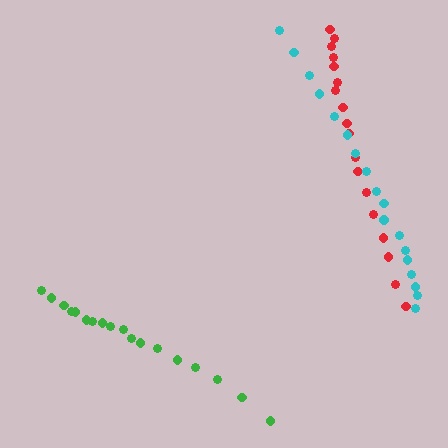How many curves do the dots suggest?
There are 3 distinct paths.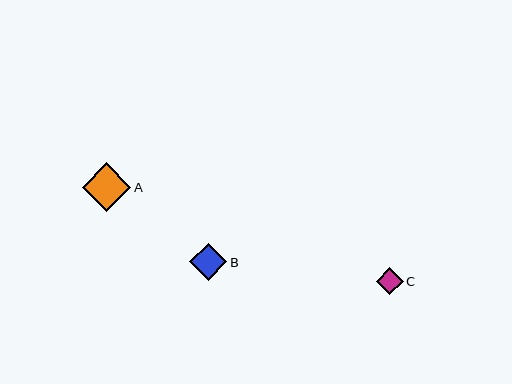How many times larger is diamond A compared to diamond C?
Diamond A is approximately 1.8 times the size of diamond C.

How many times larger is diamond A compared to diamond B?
Diamond A is approximately 1.3 times the size of diamond B.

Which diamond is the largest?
Diamond A is the largest with a size of approximately 48 pixels.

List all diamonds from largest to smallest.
From largest to smallest: A, B, C.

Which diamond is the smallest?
Diamond C is the smallest with a size of approximately 27 pixels.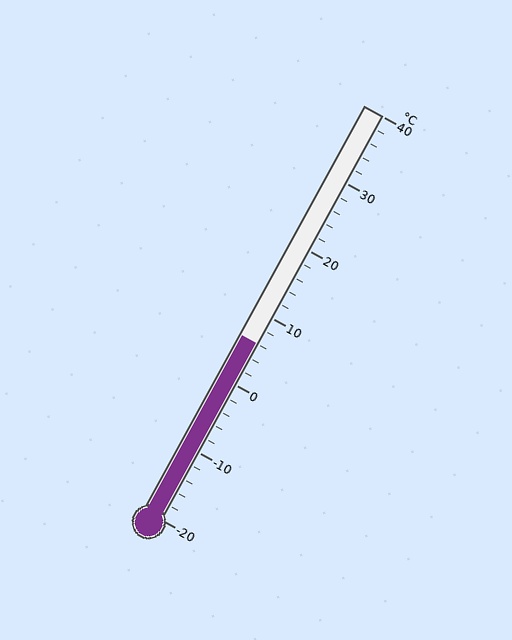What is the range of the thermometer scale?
The thermometer scale ranges from -20°C to 40°C.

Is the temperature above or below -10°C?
The temperature is above -10°C.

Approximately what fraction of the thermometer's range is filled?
The thermometer is filled to approximately 45% of its range.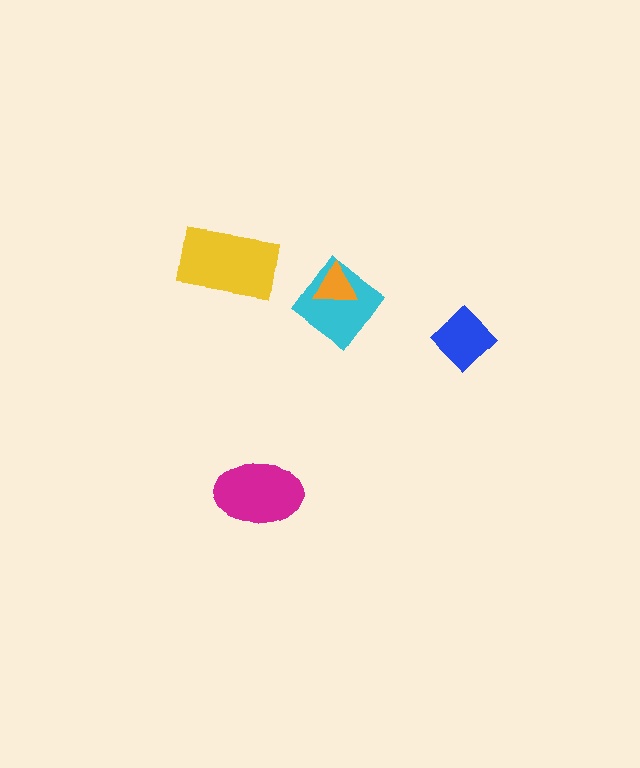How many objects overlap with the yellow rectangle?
0 objects overlap with the yellow rectangle.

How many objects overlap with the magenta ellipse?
0 objects overlap with the magenta ellipse.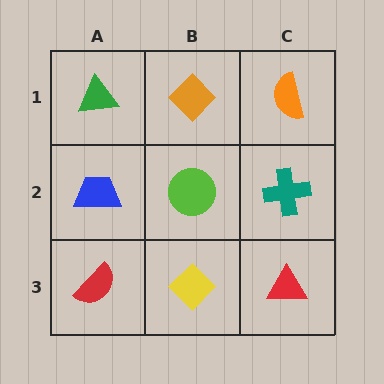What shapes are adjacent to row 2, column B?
An orange diamond (row 1, column B), a yellow diamond (row 3, column B), a blue trapezoid (row 2, column A), a teal cross (row 2, column C).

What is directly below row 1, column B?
A lime circle.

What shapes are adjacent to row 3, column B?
A lime circle (row 2, column B), a red semicircle (row 3, column A), a red triangle (row 3, column C).